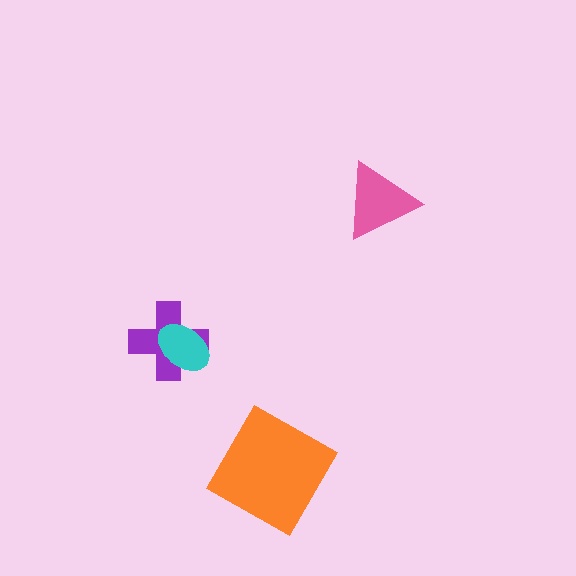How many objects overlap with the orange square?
0 objects overlap with the orange square.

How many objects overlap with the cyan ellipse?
1 object overlaps with the cyan ellipse.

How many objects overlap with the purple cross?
1 object overlaps with the purple cross.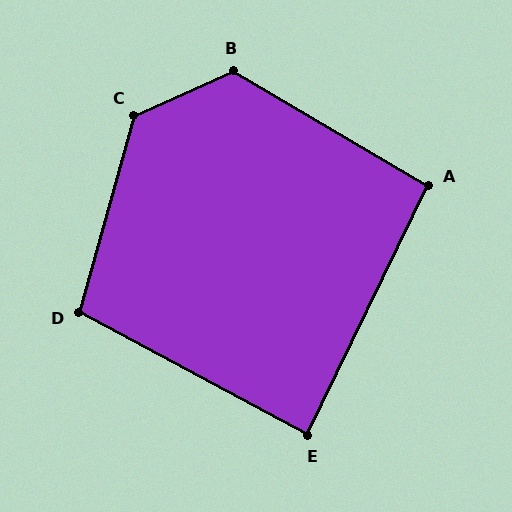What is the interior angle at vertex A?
Approximately 95 degrees (approximately right).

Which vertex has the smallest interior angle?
E, at approximately 88 degrees.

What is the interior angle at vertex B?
Approximately 126 degrees (obtuse).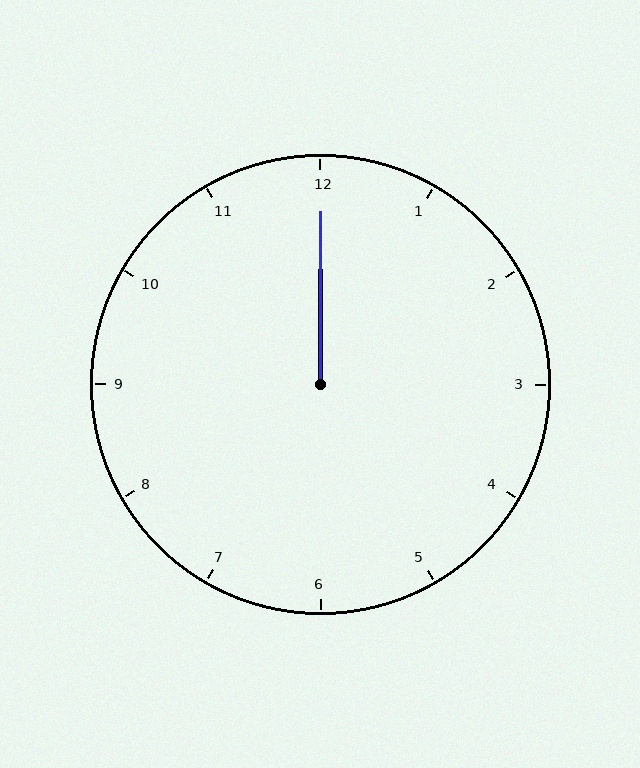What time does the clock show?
12:00.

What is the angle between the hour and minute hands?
Approximately 0 degrees.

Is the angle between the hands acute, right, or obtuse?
It is acute.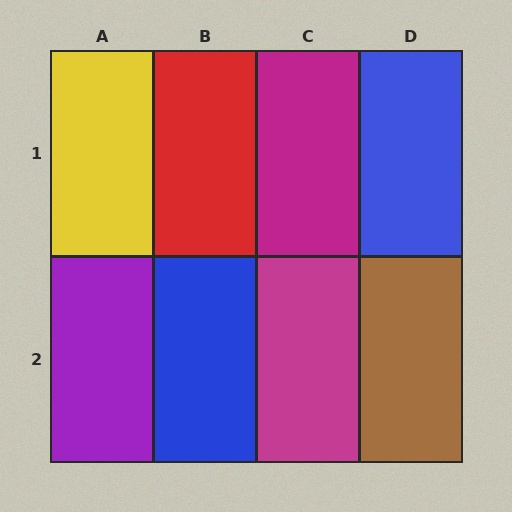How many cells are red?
1 cell is red.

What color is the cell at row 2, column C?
Magenta.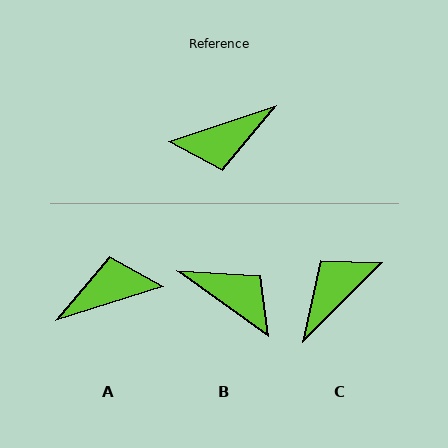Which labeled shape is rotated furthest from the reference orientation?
A, about 179 degrees away.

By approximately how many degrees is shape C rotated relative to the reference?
Approximately 153 degrees clockwise.